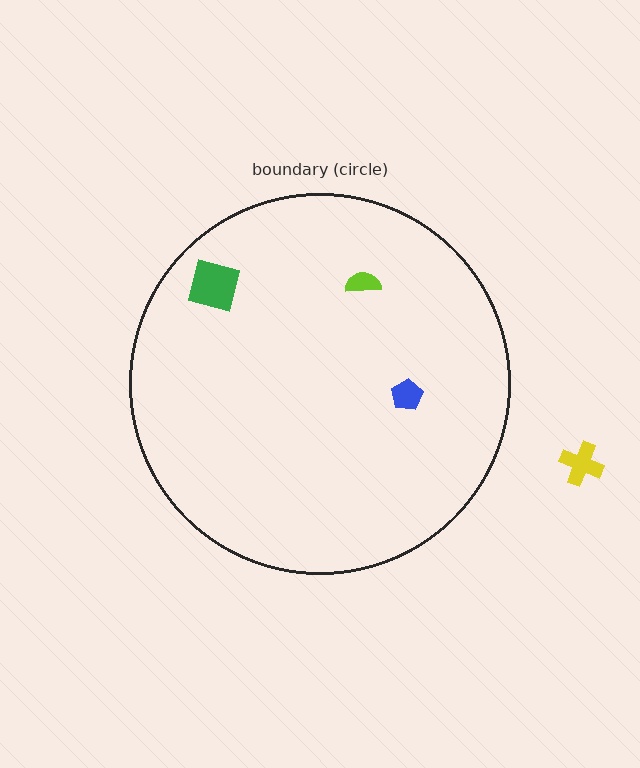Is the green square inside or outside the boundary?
Inside.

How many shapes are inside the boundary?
3 inside, 1 outside.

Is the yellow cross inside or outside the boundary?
Outside.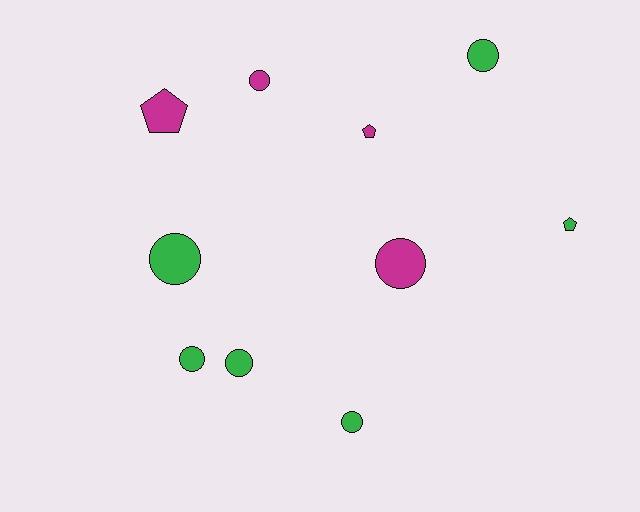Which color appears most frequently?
Green, with 6 objects.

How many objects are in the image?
There are 10 objects.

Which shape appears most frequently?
Circle, with 7 objects.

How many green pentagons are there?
There is 1 green pentagon.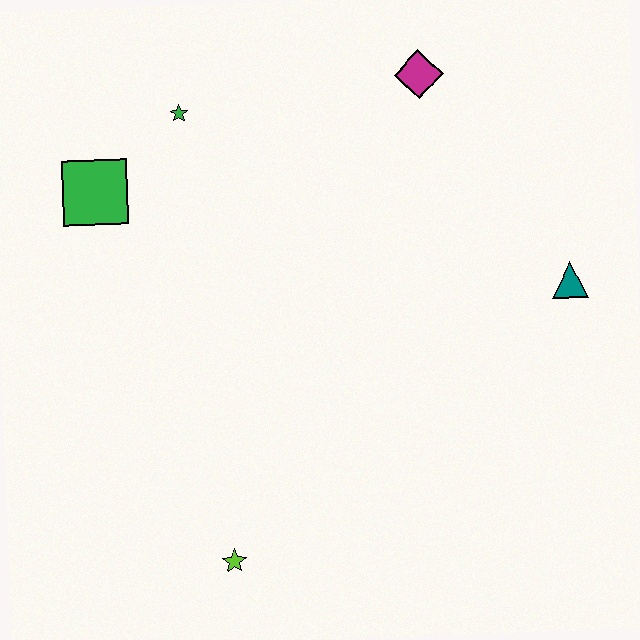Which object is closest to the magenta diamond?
The green star is closest to the magenta diamond.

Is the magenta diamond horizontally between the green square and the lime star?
No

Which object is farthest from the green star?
The lime star is farthest from the green star.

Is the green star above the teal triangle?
Yes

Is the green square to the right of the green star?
No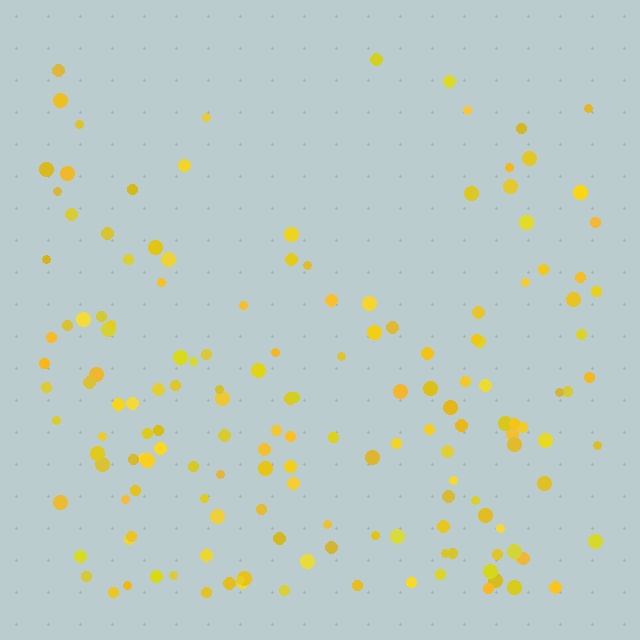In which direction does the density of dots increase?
From top to bottom, with the bottom side densest.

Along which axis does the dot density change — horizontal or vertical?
Vertical.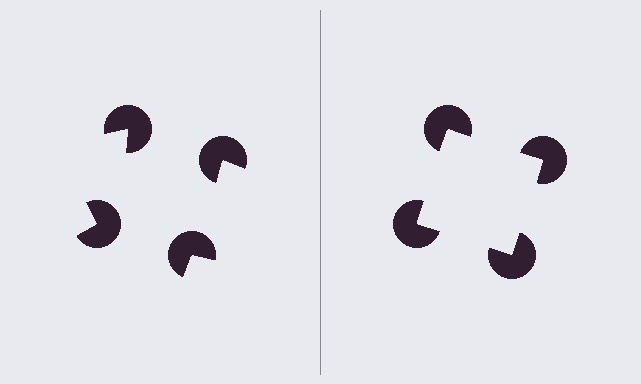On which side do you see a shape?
An illusory square appears on the right side. On the left side the wedge cuts are rotated, so no coherent shape forms.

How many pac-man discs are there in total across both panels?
8 — 4 on each side.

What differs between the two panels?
The pac-man discs are positioned identically on both sides; only the wedge orientations differ. On the right they align to a square; on the left they are misaligned.